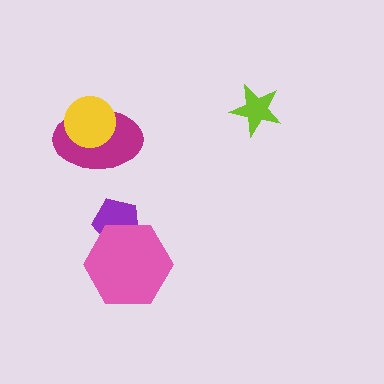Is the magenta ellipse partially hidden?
Yes, it is partially covered by another shape.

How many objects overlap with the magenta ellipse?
1 object overlaps with the magenta ellipse.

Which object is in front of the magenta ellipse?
The yellow circle is in front of the magenta ellipse.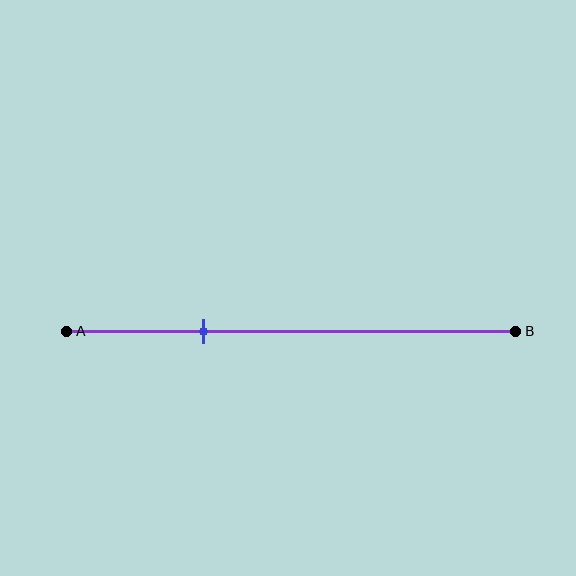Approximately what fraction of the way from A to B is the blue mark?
The blue mark is approximately 30% of the way from A to B.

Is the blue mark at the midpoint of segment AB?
No, the mark is at about 30% from A, not at the 50% midpoint.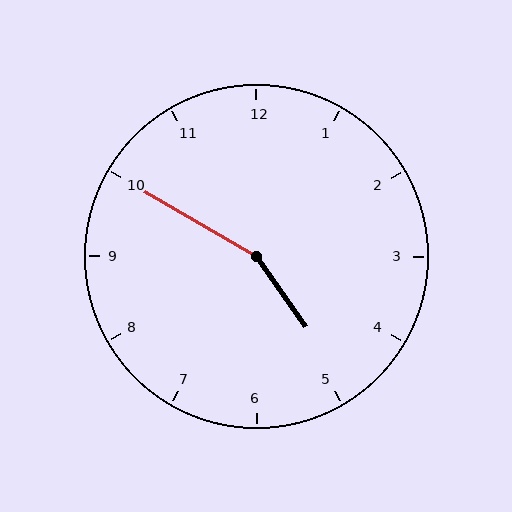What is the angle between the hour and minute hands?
Approximately 155 degrees.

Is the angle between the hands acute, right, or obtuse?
It is obtuse.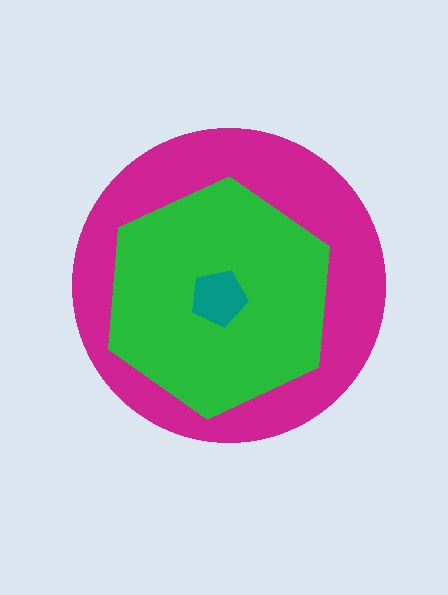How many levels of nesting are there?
3.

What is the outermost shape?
The magenta circle.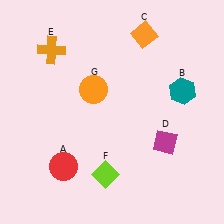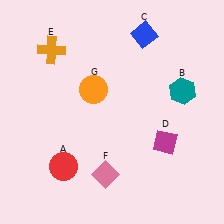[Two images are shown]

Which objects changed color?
C changed from orange to blue. F changed from lime to pink.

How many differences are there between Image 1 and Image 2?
There are 2 differences between the two images.